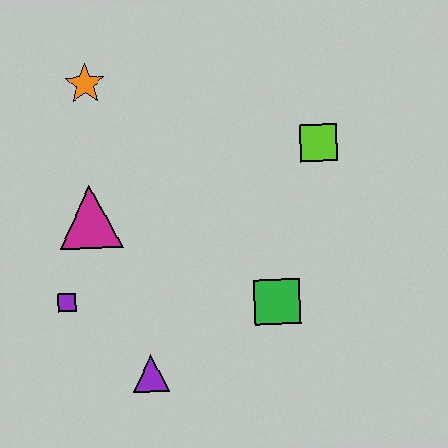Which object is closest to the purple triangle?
The purple square is closest to the purple triangle.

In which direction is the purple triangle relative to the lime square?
The purple triangle is below the lime square.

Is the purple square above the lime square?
No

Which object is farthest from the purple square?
The lime square is farthest from the purple square.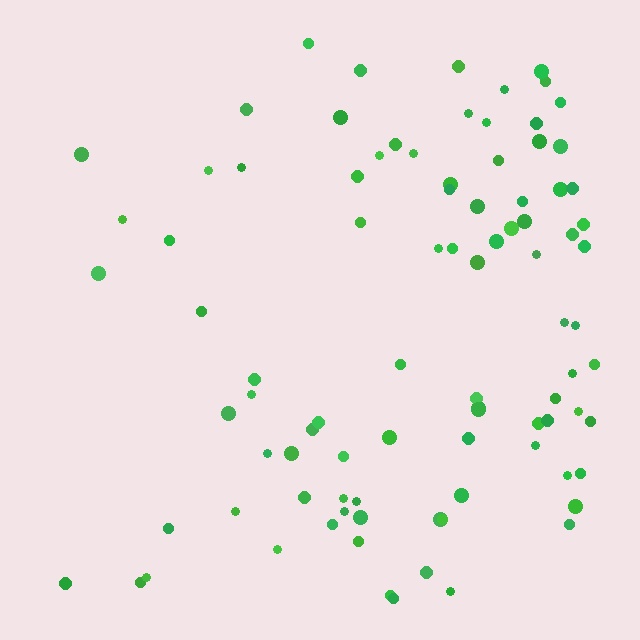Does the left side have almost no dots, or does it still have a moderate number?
Still a moderate number, just noticeably fewer than the right.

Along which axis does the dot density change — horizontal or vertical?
Horizontal.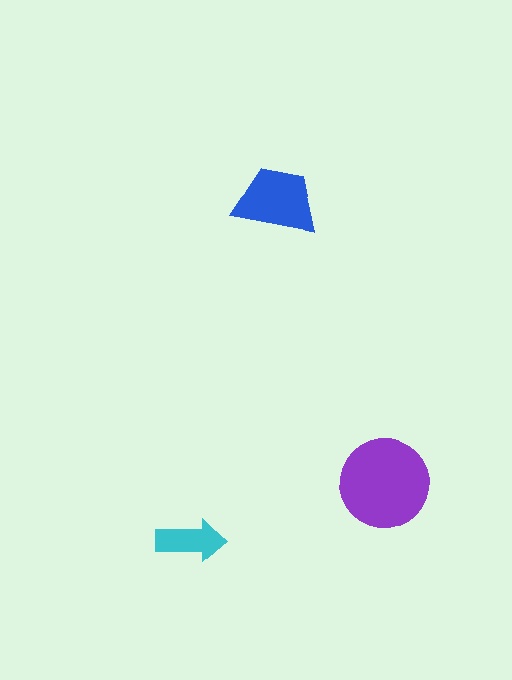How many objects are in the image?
There are 3 objects in the image.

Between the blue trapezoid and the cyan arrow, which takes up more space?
The blue trapezoid.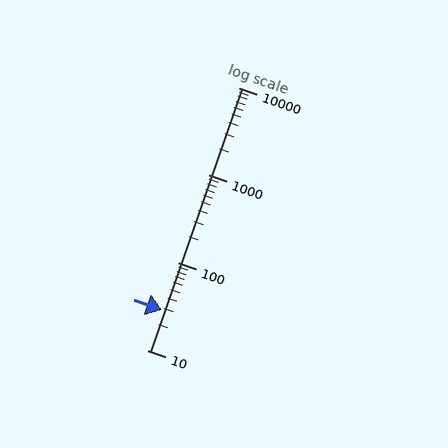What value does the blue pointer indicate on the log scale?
The pointer indicates approximately 29.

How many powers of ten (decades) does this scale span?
The scale spans 3 decades, from 10 to 10000.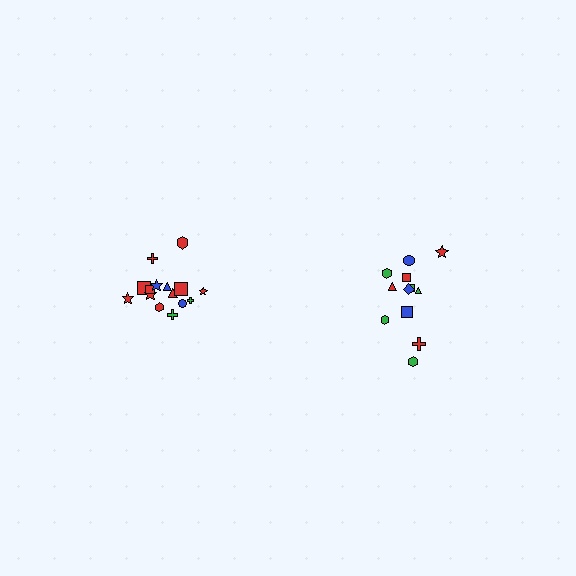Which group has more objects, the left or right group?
The left group.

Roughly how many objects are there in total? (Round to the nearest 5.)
Roughly 25 objects in total.